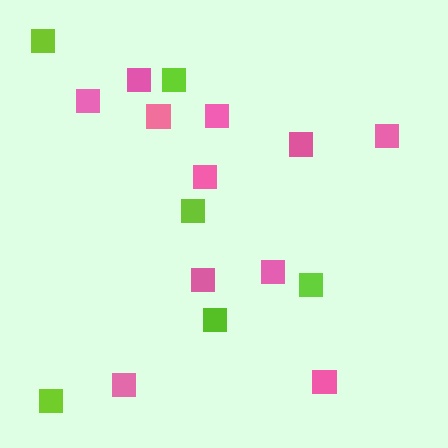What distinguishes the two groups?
There are 2 groups: one group of pink squares (11) and one group of lime squares (6).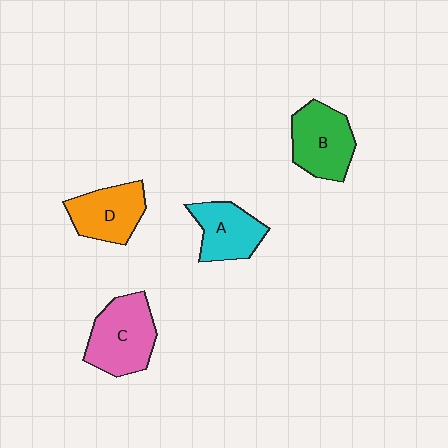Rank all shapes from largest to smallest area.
From largest to smallest: C (pink), B (green), D (orange), A (cyan).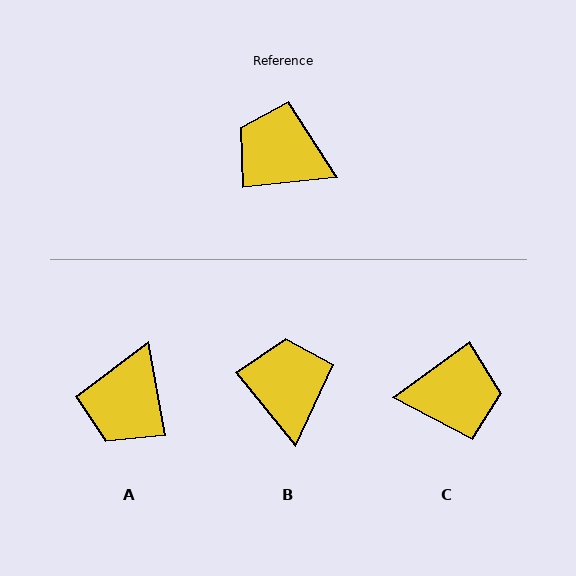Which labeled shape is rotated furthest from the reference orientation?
C, about 150 degrees away.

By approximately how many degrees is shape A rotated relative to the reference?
Approximately 94 degrees counter-clockwise.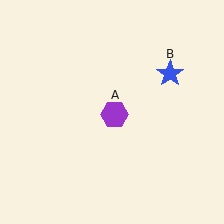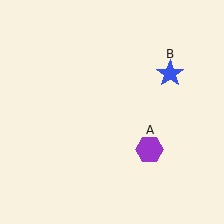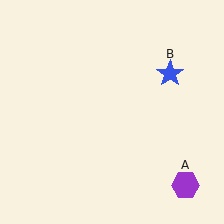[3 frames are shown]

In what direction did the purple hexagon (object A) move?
The purple hexagon (object A) moved down and to the right.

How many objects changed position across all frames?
1 object changed position: purple hexagon (object A).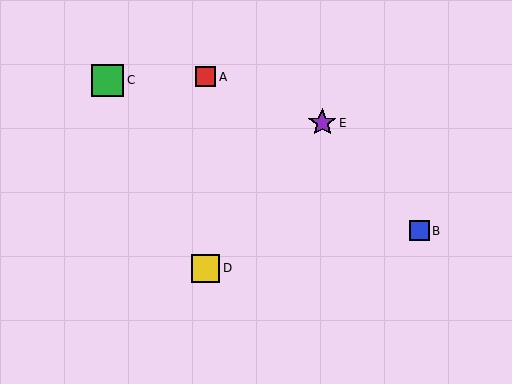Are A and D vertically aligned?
Yes, both are at x≈206.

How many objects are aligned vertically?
2 objects (A, D) are aligned vertically.